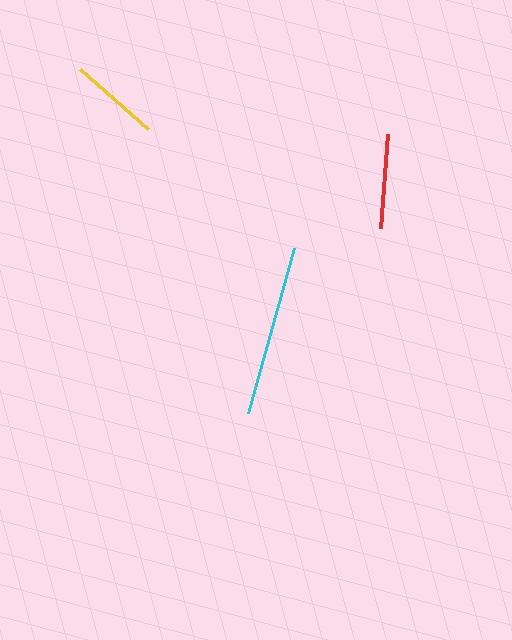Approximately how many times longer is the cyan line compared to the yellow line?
The cyan line is approximately 1.9 times the length of the yellow line.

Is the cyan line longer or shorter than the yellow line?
The cyan line is longer than the yellow line.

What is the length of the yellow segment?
The yellow segment is approximately 90 pixels long.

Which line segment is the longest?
The cyan line is the longest at approximately 171 pixels.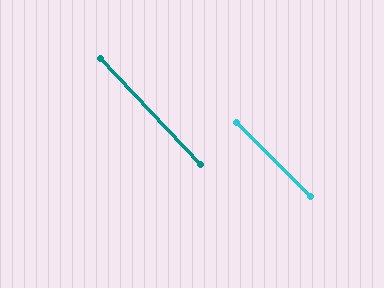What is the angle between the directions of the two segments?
Approximately 2 degrees.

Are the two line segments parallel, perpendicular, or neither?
Parallel — their directions differ by only 1.5°.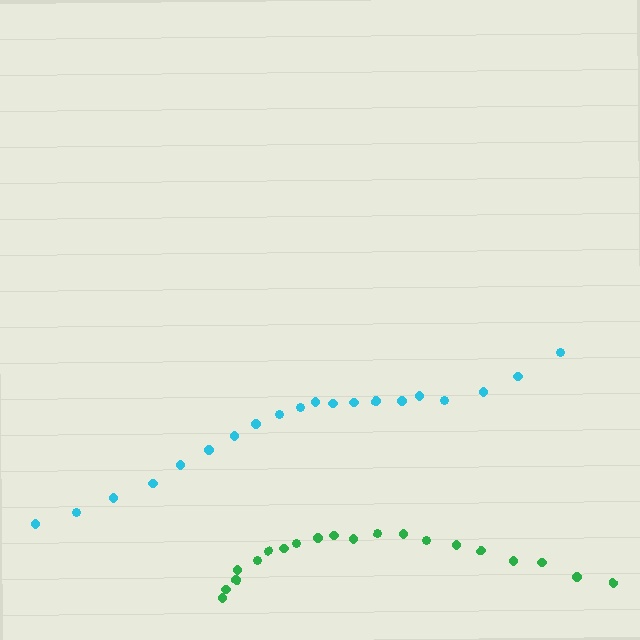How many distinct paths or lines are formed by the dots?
There are 2 distinct paths.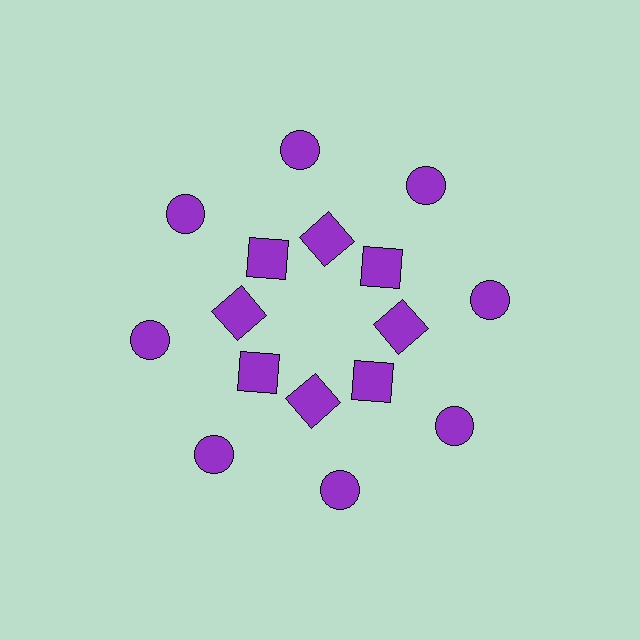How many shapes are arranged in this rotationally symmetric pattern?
There are 16 shapes, arranged in 8 groups of 2.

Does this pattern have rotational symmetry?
Yes, this pattern has 8-fold rotational symmetry. It looks the same after rotating 45 degrees around the center.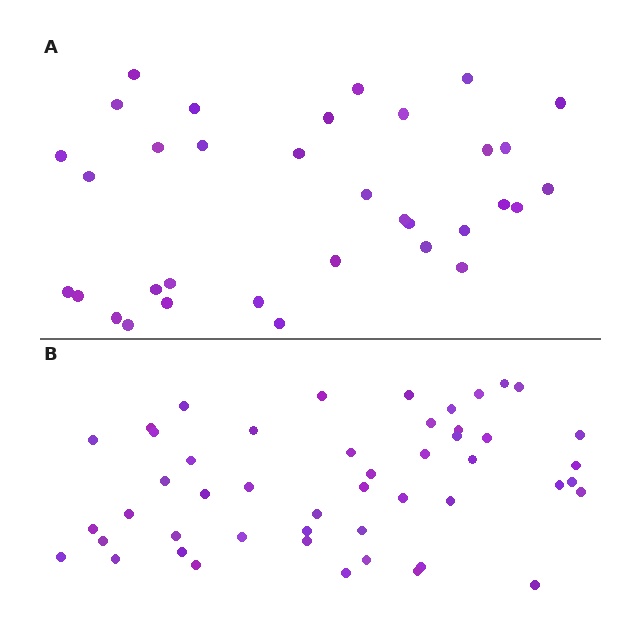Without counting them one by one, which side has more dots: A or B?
Region B (the bottom region) has more dots.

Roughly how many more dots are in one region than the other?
Region B has approximately 15 more dots than region A.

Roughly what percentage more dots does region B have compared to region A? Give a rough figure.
About 45% more.